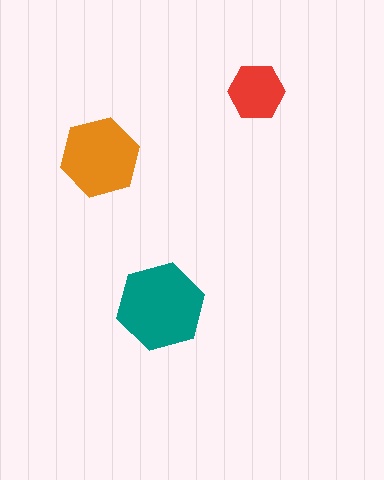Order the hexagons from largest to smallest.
the teal one, the orange one, the red one.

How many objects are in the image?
There are 3 objects in the image.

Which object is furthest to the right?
The red hexagon is rightmost.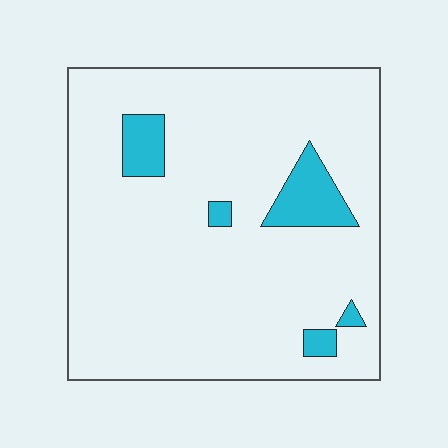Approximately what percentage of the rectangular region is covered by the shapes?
Approximately 10%.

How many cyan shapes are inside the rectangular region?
5.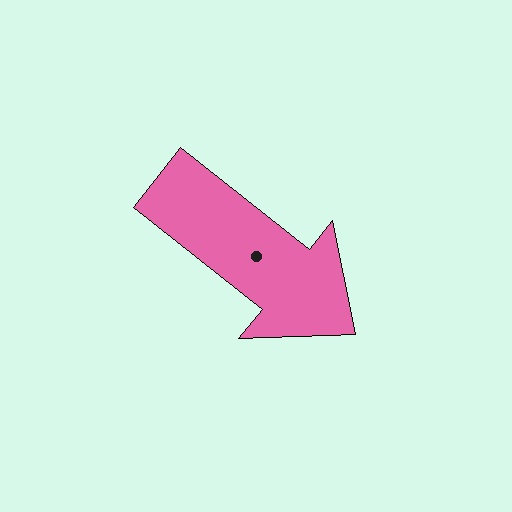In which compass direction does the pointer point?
Southeast.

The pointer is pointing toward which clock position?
Roughly 4 o'clock.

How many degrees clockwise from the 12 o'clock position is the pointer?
Approximately 128 degrees.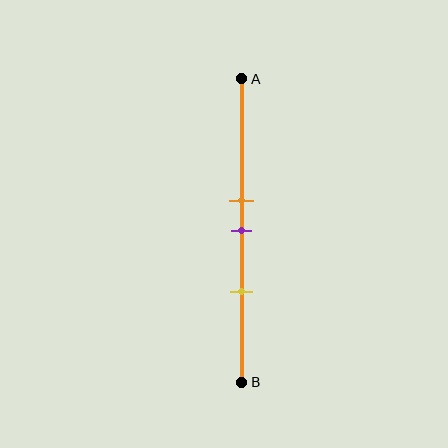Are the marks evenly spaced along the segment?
Yes, the marks are approximately evenly spaced.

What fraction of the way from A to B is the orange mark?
The orange mark is approximately 40% (0.4) of the way from A to B.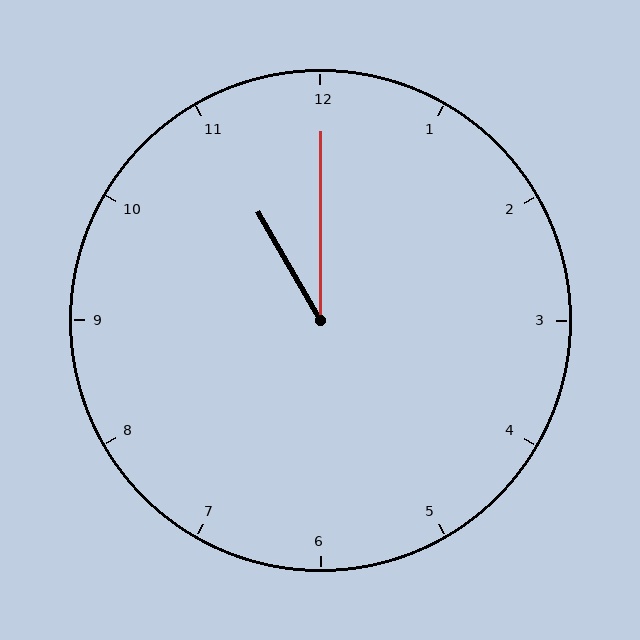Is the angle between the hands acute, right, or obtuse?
It is acute.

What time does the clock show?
11:00.